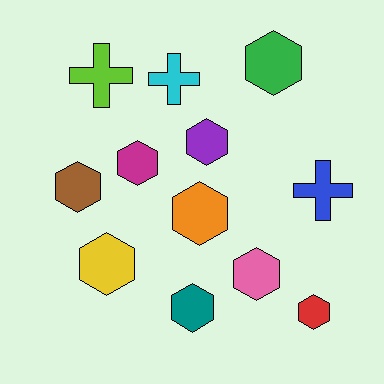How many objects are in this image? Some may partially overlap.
There are 12 objects.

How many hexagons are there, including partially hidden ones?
There are 9 hexagons.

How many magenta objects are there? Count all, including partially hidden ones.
There is 1 magenta object.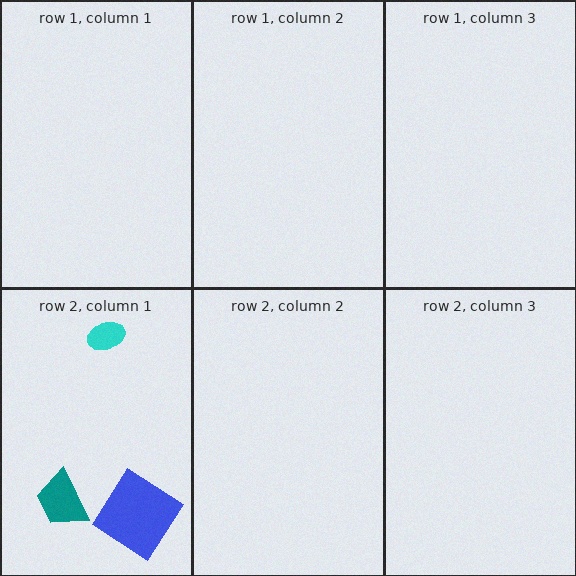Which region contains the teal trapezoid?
The row 2, column 1 region.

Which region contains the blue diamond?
The row 2, column 1 region.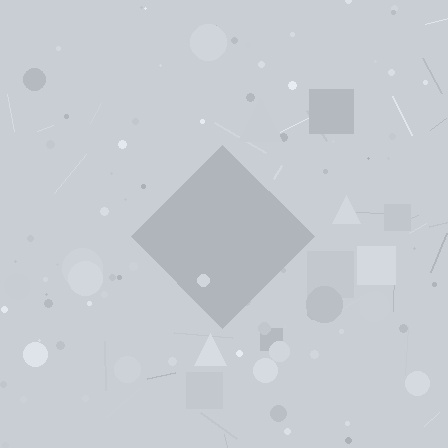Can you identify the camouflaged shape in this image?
The camouflaged shape is a diamond.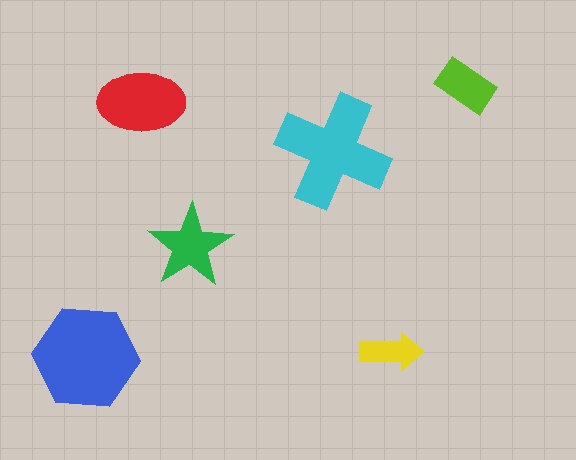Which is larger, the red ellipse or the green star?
The red ellipse.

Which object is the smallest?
The yellow arrow.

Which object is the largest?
The blue hexagon.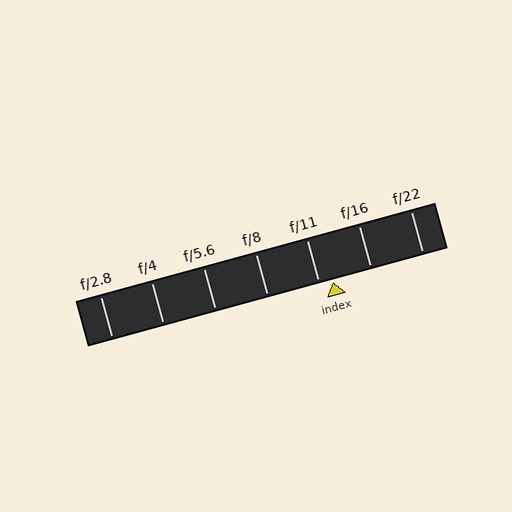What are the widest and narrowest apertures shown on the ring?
The widest aperture shown is f/2.8 and the narrowest is f/22.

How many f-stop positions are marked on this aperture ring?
There are 7 f-stop positions marked.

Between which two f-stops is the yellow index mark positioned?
The index mark is between f/11 and f/16.